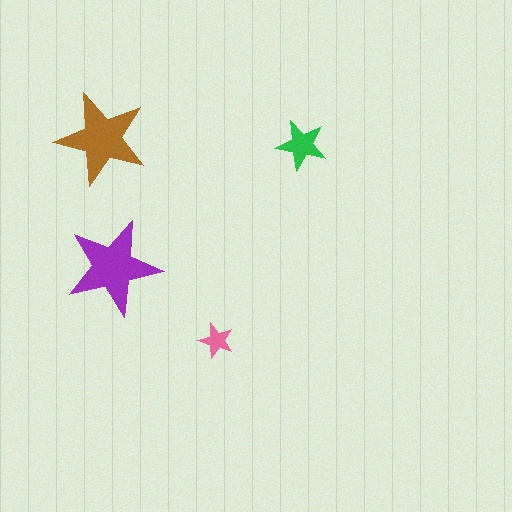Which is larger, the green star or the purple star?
The purple one.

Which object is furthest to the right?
The green star is rightmost.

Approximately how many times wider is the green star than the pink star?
About 1.5 times wider.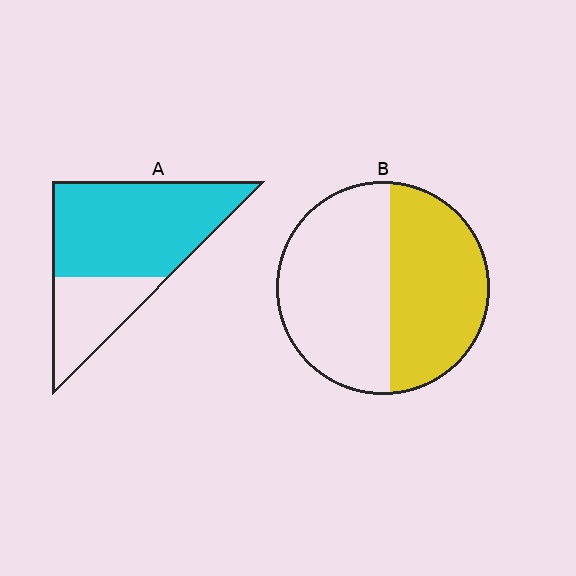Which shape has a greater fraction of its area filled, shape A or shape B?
Shape A.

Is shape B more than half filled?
No.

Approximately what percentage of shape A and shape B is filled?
A is approximately 70% and B is approximately 45%.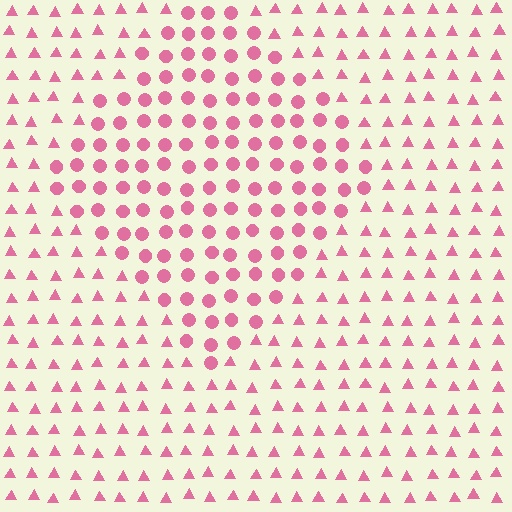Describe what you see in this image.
The image is filled with small pink elements arranged in a uniform grid. A diamond-shaped region contains circles, while the surrounding area contains triangles. The boundary is defined purely by the change in element shape.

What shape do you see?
I see a diamond.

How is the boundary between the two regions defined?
The boundary is defined by a change in element shape: circles inside vs. triangles outside. All elements share the same color and spacing.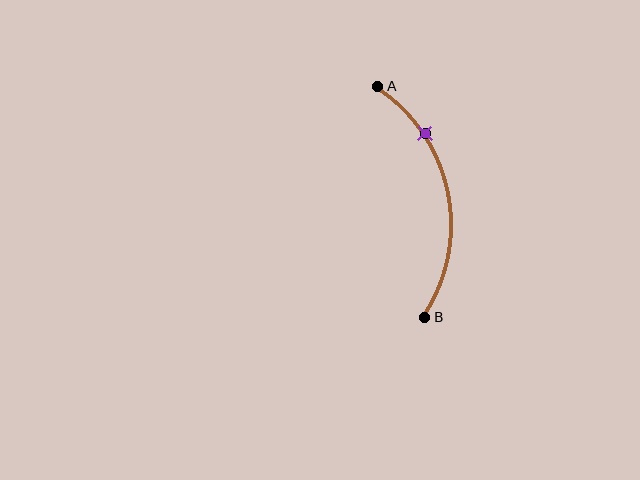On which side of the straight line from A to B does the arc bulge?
The arc bulges to the right of the straight line connecting A and B.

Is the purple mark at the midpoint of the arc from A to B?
No. The purple mark lies on the arc but is closer to endpoint A. The arc midpoint would be at the point on the curve equidistant along the arc from both A and B.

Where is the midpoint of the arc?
The arc midpoint is the point on the curve farthest from the straight line joining A and B. It sits to the right of that line.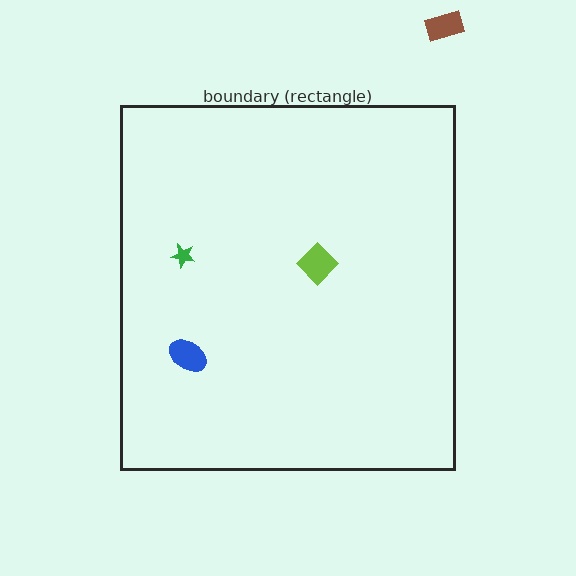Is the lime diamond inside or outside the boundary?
Inside.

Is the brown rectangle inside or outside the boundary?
Outside.